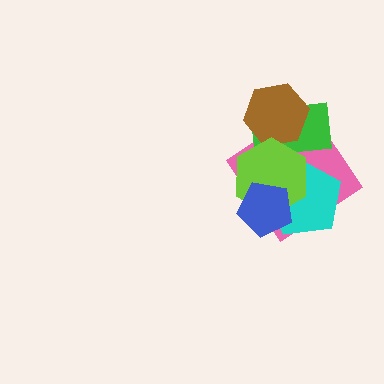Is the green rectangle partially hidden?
Yes, it is partially covered by another shape.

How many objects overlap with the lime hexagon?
5 objects overlap with the lime hexagon.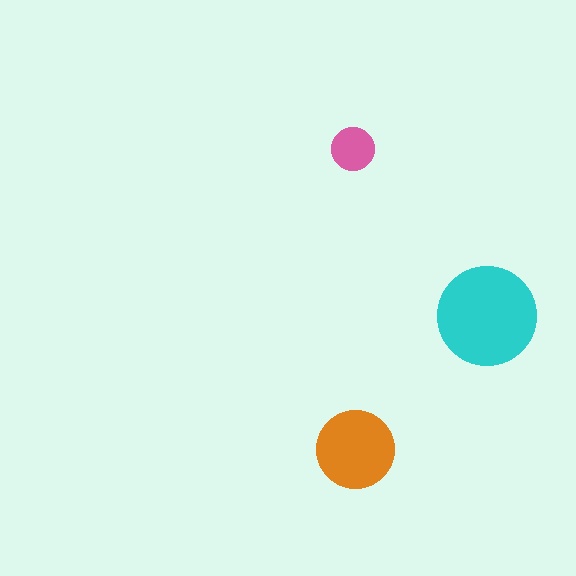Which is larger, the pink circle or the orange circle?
The orange one.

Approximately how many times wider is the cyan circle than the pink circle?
About 2.5 times wider.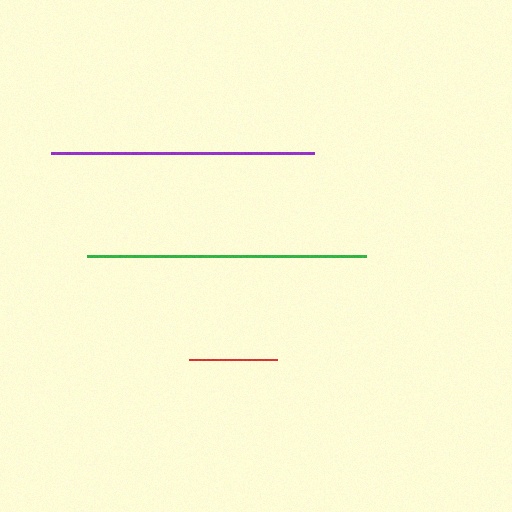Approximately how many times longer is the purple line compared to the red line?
The purple line is approximately 3.0 times the length of the red line.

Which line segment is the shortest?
The red line is the shortest at approximately 87 pixels.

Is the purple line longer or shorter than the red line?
The purple line is longer than the red line.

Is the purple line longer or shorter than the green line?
The green line is longer than the purple line.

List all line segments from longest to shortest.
From longest to shortest: green, purple, red.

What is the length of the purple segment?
The purple segment is approximately 263 pixels long.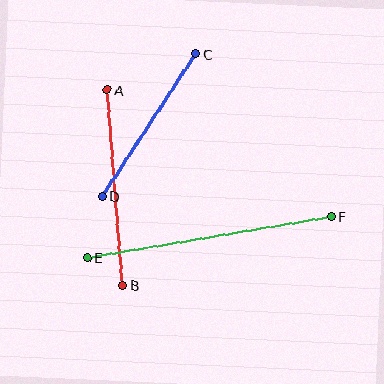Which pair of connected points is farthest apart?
Points E and F are farthest apart.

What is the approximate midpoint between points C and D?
The midpoint is at approximately (149, 125) pixels.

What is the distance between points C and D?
The distance is approximately 170 pixels.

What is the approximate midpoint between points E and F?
The midpoint is at approximately (209, 237) pixels.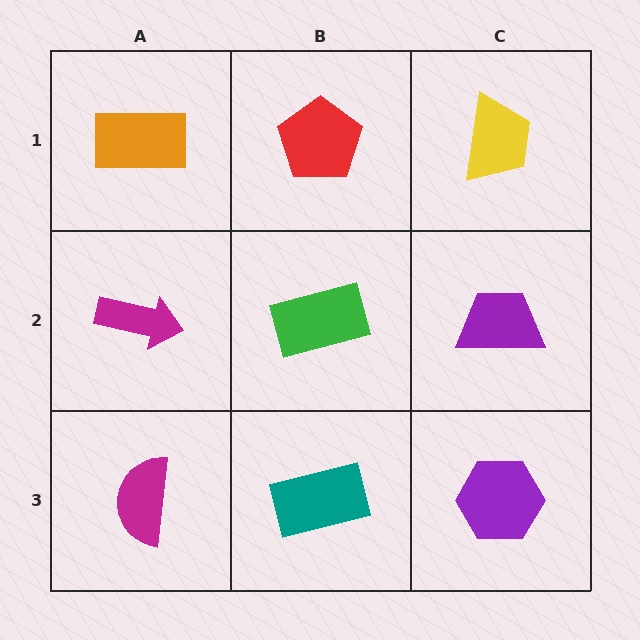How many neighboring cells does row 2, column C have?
3.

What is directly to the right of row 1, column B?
A yellow trapezoid.